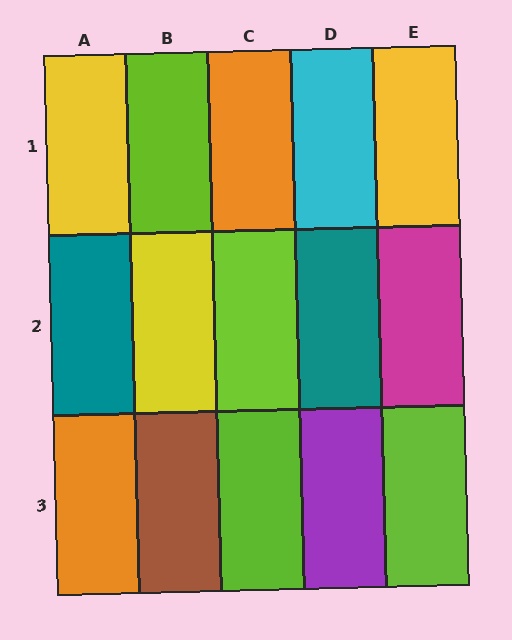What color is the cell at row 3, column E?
Lime.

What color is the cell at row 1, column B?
Lime.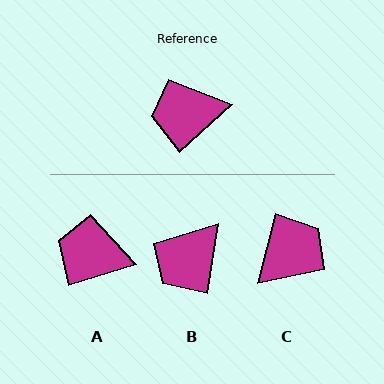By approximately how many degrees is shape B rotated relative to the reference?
Approximately 39 degrees counter-clockwise.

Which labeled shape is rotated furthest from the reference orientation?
C, about 147 degrees away.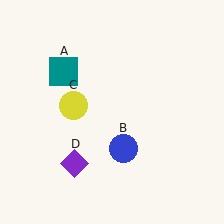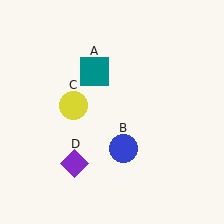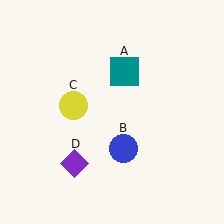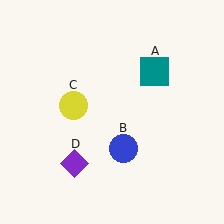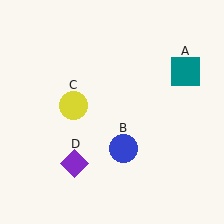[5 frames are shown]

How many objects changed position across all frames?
1 object changed position: teal square (object A).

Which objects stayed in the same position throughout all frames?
Blue circle (object B) and yellow circle (object C) and purple diamond (object D) remained stationary.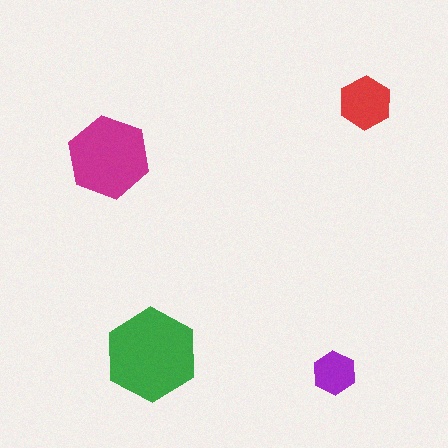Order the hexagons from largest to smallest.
the green one, the magenta one, the red one, the purple one.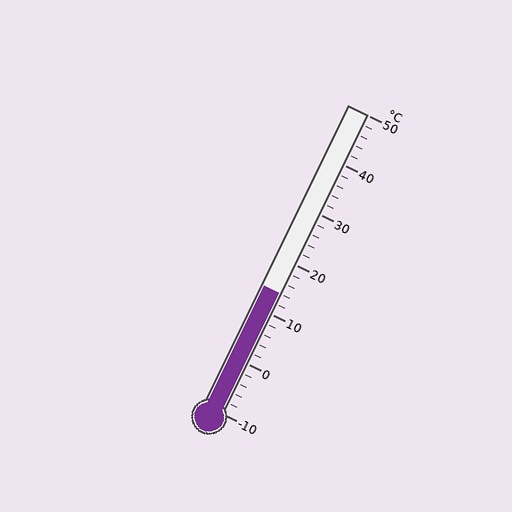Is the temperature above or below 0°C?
The temperature is above 0°C.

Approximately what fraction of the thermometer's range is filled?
The thermometer is filled to approximately 40% of its range.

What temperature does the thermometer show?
The thermometer shows approximately 14°C.